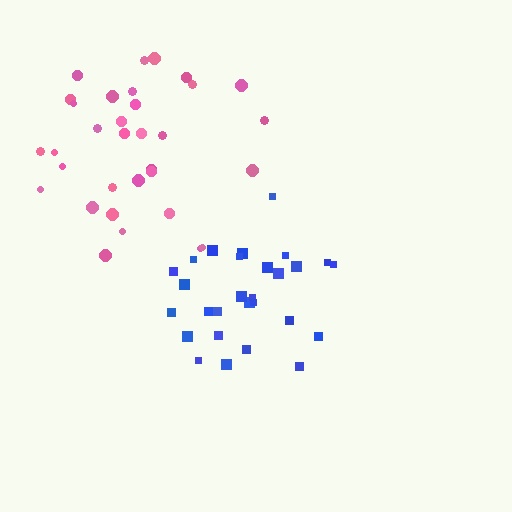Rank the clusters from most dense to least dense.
blue, pink.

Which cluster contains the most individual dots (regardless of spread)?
Pink (33).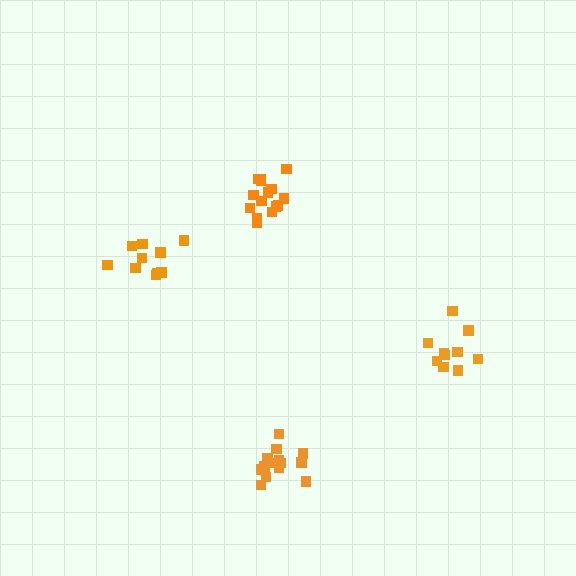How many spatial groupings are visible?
There are 4 spatial groupings.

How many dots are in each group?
Group 1: 10 dots, Group 2: 10 dots, Group 3: 15 dots, Group 4: 14 dots (49 total).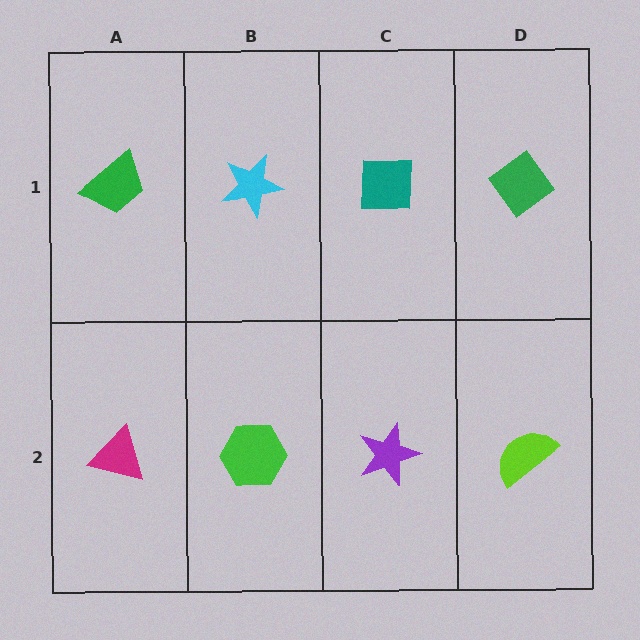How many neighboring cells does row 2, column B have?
3.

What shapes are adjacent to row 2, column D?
A green diamond (row 1, column D), a purple star (row 2, column C).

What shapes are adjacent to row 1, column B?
A green hexagon (row 2, column B), a green trapezoid (row 1, column A), a teal square (row 1, column C).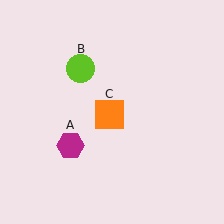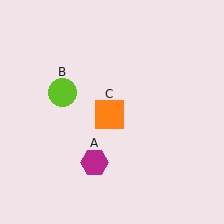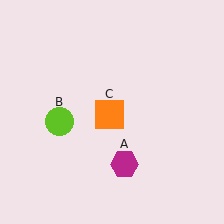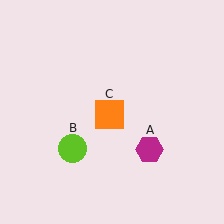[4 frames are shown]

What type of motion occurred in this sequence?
The magenta hexagon (object A), lime circle (object B) rotated counterclockwise around the center of the scene.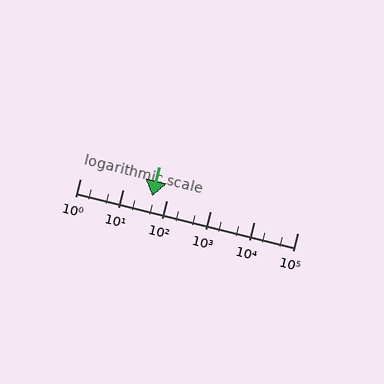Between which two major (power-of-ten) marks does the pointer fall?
The pointer is between 10 and 100.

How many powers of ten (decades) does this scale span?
The scale spans 5 decades, from 1 to 100000.